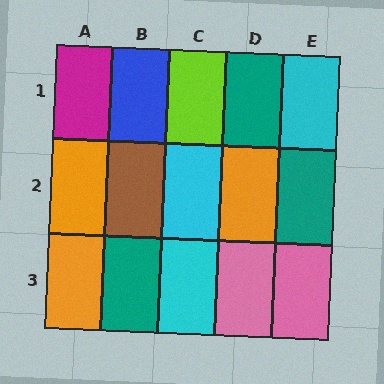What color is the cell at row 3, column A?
Orange.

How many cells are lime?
1 cell is lime.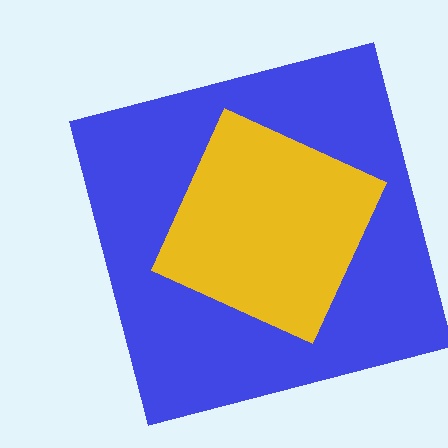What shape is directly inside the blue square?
The yellow diamond.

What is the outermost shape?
The blue square.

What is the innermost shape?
The yellow diamond.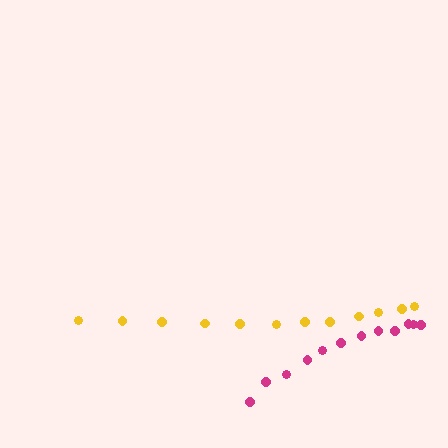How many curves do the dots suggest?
There are 2 distinct paths.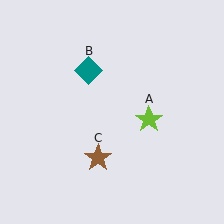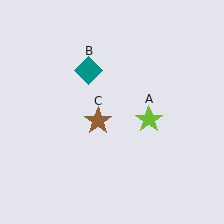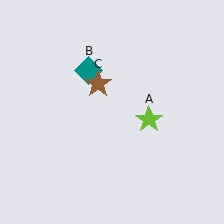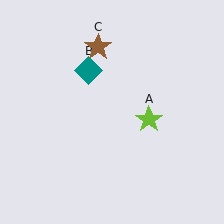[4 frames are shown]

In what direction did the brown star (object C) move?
The brown star (object C) moved up.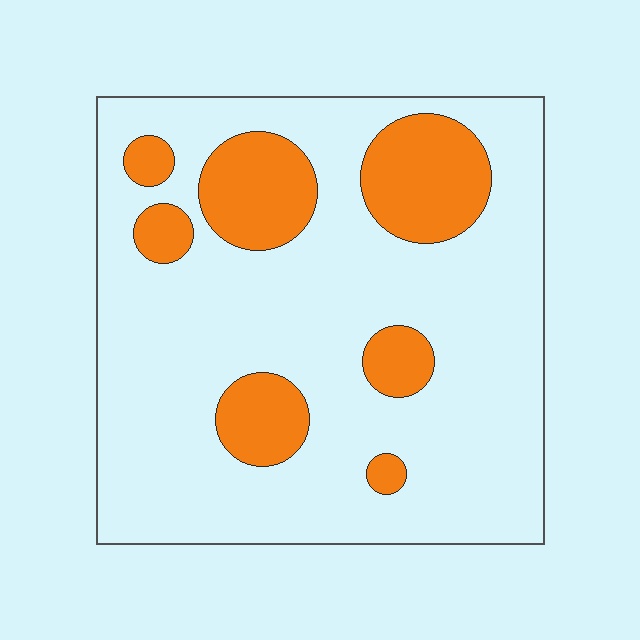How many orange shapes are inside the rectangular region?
7.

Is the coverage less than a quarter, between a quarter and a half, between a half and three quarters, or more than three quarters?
Less than a quarter.